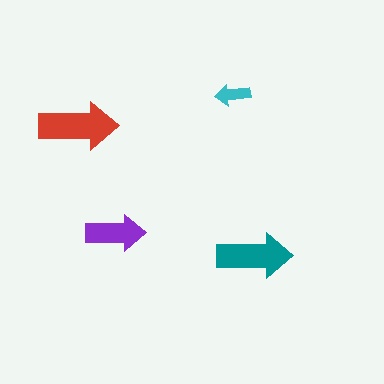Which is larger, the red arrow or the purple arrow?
The red one.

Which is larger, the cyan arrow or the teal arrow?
The teal one.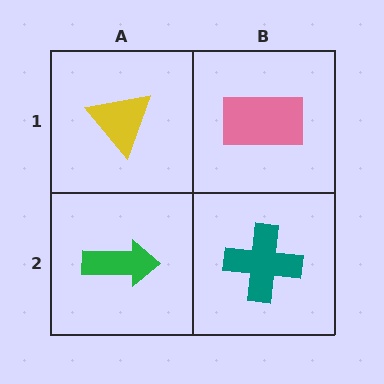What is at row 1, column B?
A pink rectangle.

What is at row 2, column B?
A teal cross.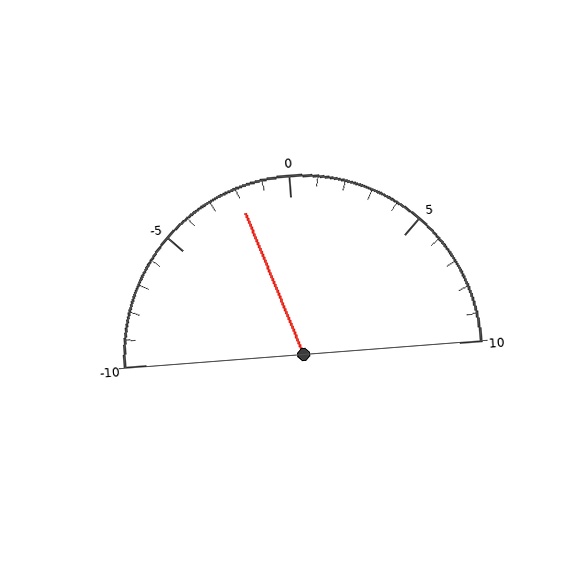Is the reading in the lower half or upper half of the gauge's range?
The reading is in the lower half of the range (-10 to 10).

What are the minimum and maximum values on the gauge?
The gauge ranges from -10 to 10.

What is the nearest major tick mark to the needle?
The nearest major tick mark is 0.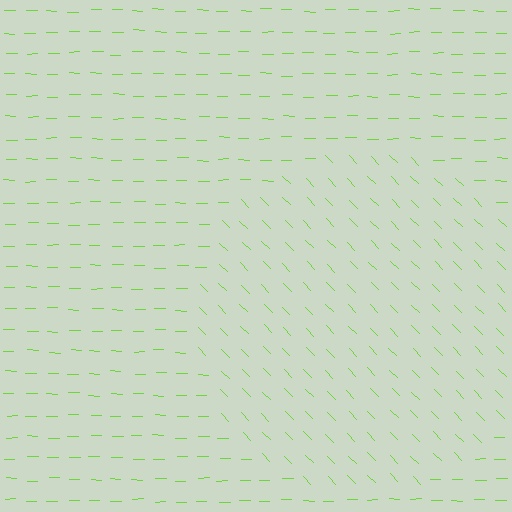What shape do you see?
I see a circle.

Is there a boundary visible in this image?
Yes, there is a texture boundary formed by a change in line orientation.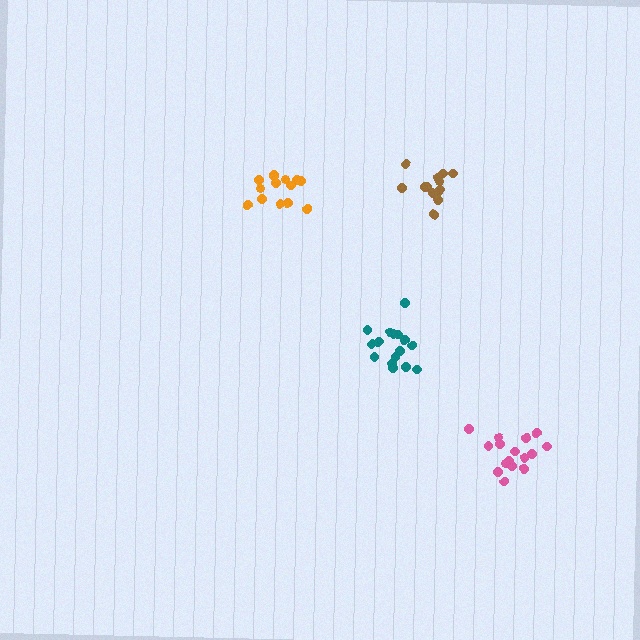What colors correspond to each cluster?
The clusters are colored: pink, teal, brown, orange.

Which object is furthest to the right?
The pink cluster is rightmost.